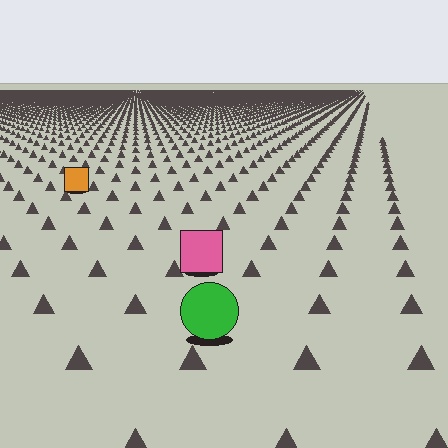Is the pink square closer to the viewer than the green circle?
No. The green circle is closer — you can tell from the texture gradient: the ground texture is coarser near it.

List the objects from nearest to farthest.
From nearest to farthest: the green circle, the pink square, the orange square.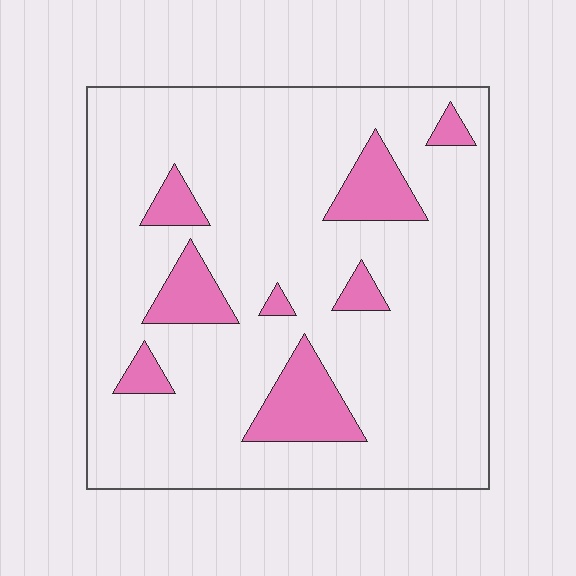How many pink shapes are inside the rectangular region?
8.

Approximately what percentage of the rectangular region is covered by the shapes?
Approximately 15%.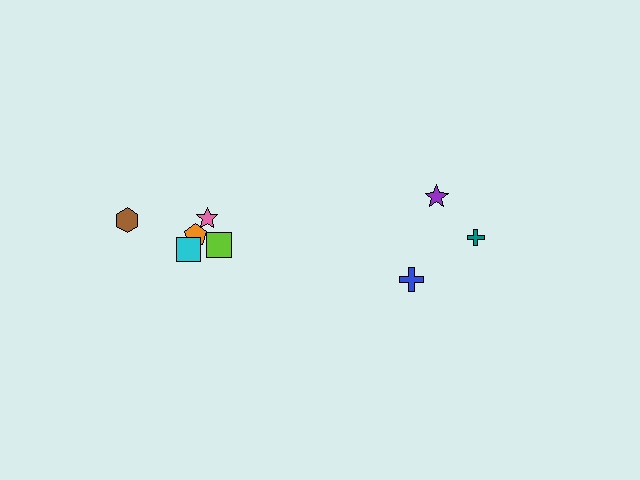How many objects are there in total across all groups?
There are 8 objects.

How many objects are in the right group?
There are 3 objects.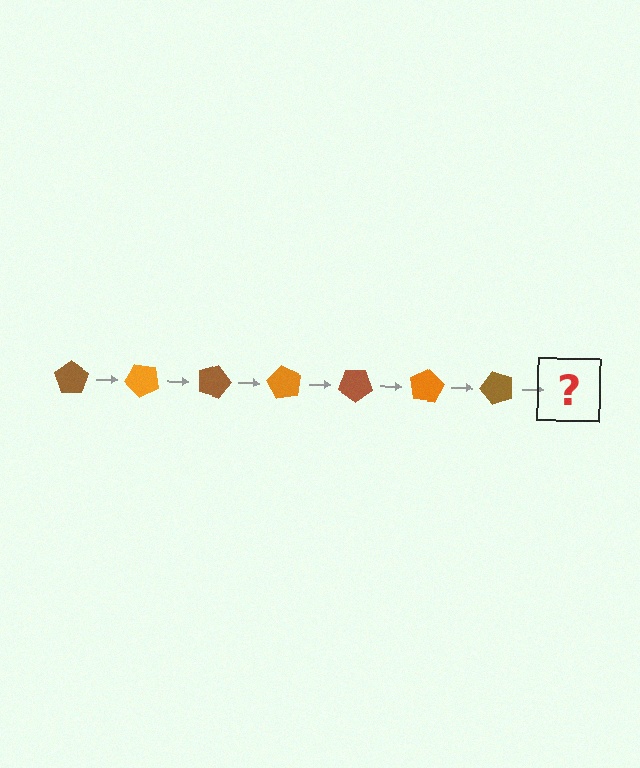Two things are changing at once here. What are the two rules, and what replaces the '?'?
The two rules are that it rotates 45 degrees each step and the color cycles through brown and orange. The '?' should be an orange pentagon, rotated 315 degrees from the start.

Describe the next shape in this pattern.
It should be an orange pentagon, rotated 315 degrees from the start.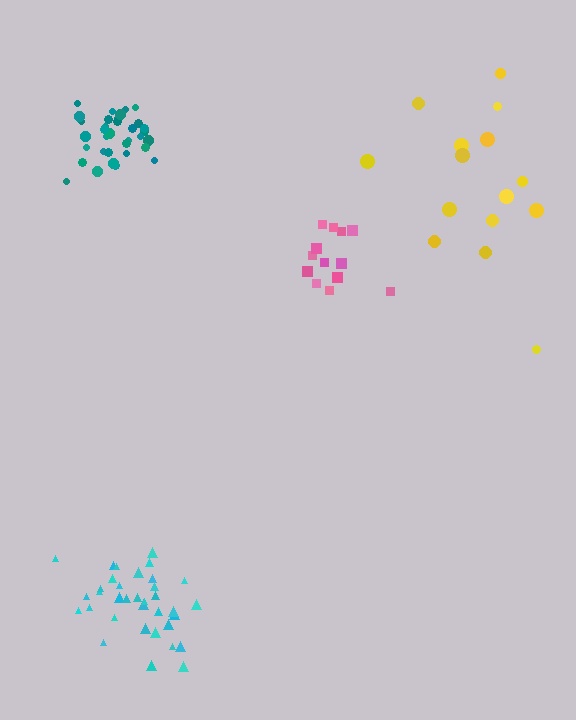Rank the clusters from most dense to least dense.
teal, pink, cyan, yellow.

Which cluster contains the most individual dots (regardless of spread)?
Cyan (35).